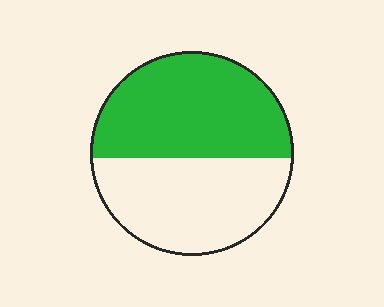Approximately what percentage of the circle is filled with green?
Approximately 55%.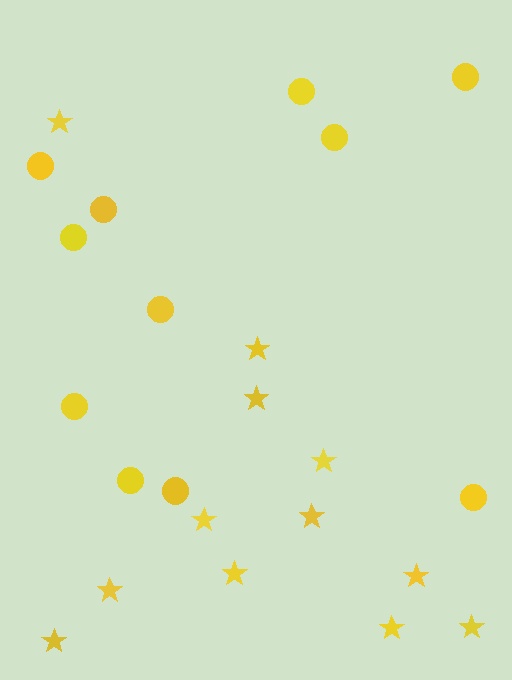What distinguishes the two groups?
There are 2 groups: one group of stars (12) and one group of circles (11).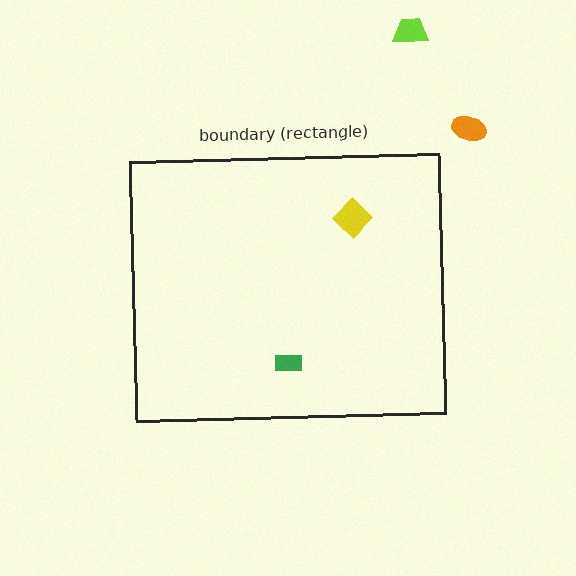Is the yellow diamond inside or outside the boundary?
Inside.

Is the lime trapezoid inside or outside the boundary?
Outside.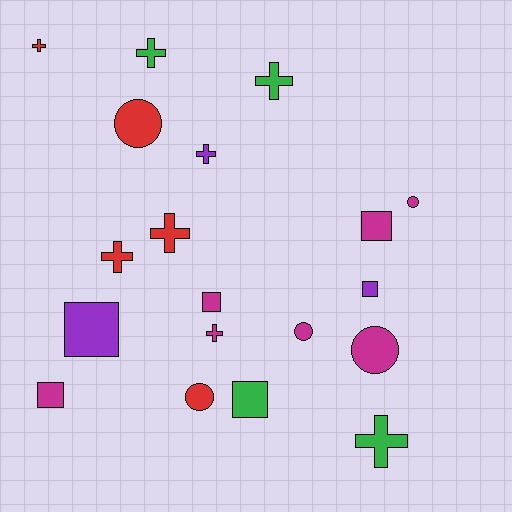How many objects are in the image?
There are 19 objects.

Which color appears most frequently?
Magenta, with 7 objects.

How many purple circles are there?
There are no purple circles.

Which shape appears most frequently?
Cross, with 8 objects.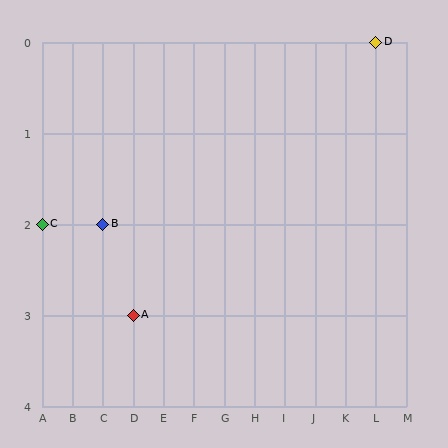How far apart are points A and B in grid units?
Points A and B are 1 column and 1 row apart (about 1.4 grid units diagonally).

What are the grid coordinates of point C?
Point C is at grid coordinates (A, 2).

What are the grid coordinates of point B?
Point B is at grid coordinates (C, 2).